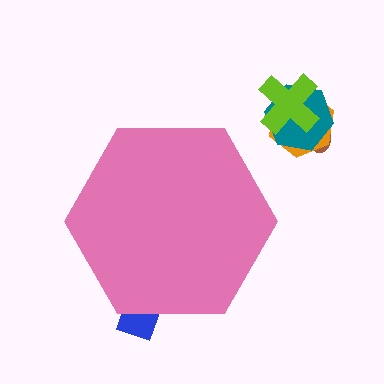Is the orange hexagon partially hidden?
No, the orange hexagon is fully visible.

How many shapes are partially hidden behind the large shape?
1 shape is partially hidden.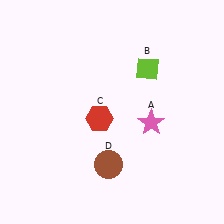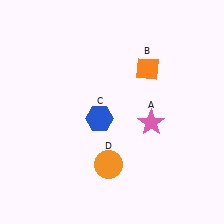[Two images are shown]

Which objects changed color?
B changed from lime to orange. C changed from red to blue. D changed from brown to orange.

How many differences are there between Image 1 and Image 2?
There are 3 differences between the two images.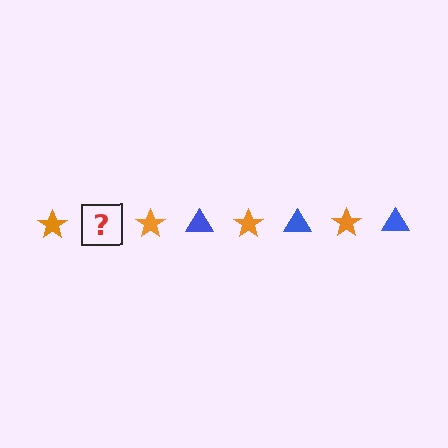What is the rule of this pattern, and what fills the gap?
The rule is that the pattern alternates between orange star and blue triangle. The gap should be filled with a blue triangle.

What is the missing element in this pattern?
The missing element is a blue triangle.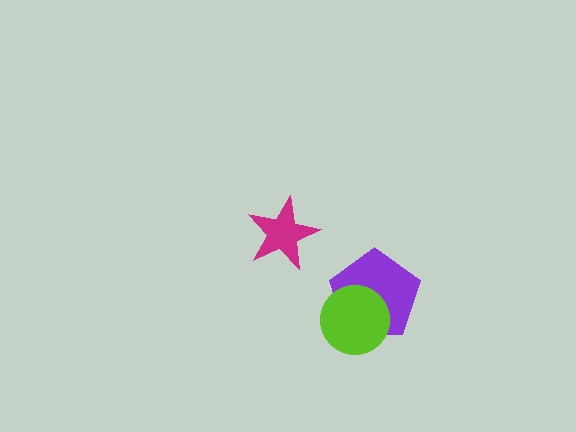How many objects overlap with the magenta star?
0 objects overlap with the magenta star.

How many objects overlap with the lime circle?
1 object overlaps with the lime circle.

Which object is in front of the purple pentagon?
The lime circle is in front of the purple pentagon.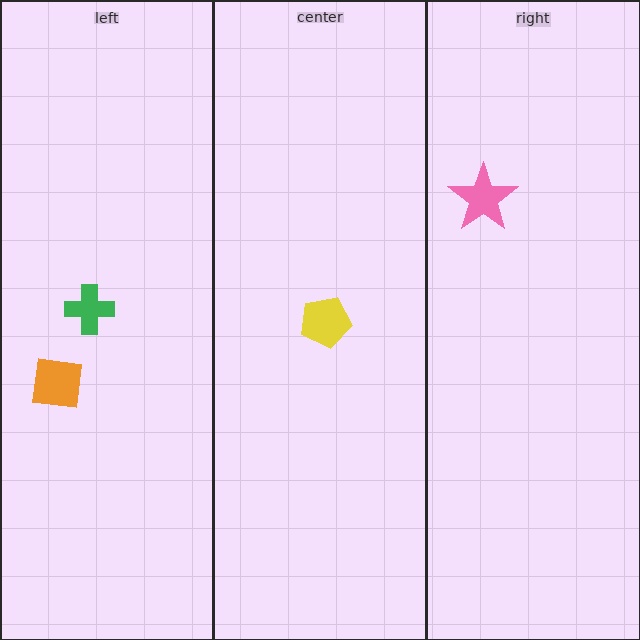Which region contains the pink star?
The right region.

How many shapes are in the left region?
2.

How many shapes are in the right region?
1.